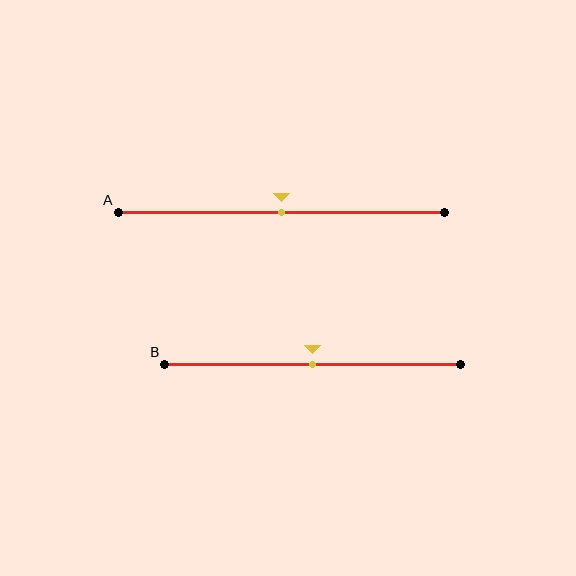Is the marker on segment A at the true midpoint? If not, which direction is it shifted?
Yes, the marker on segment A is at the true midpoint.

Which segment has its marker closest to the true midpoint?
Segment A has its marker closest to the true midpoint.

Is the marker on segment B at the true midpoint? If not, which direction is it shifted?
Yes, the marker on segment B is at the true midpoint.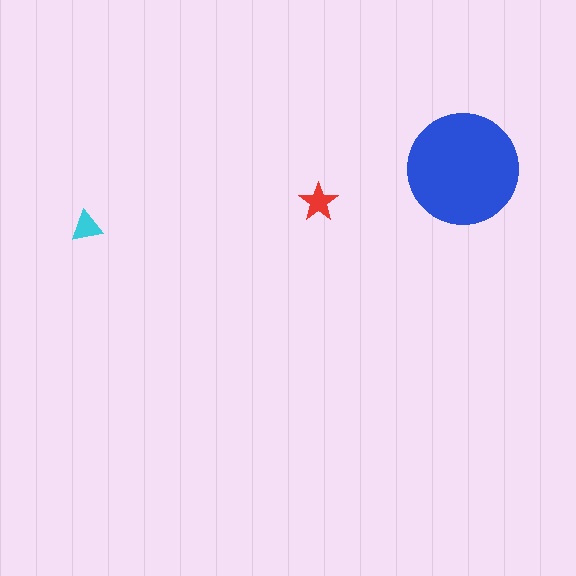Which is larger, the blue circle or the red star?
The blue circle.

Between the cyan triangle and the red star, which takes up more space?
The red star.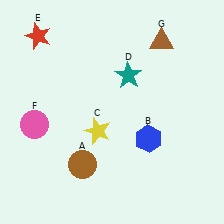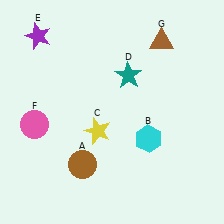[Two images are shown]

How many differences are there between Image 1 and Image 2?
There are 2 differences between the two images.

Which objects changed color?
B changed from blue to cyan. E changed from red to purple.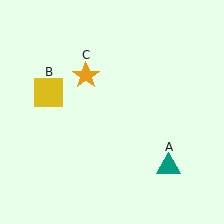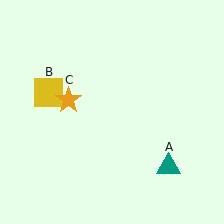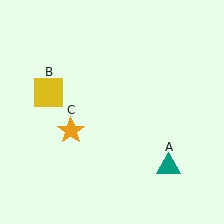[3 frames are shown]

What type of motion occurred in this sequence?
The orange star (object C) rotated counterclockwise around the center of the scene.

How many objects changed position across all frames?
1 object changed position: orange star (object C).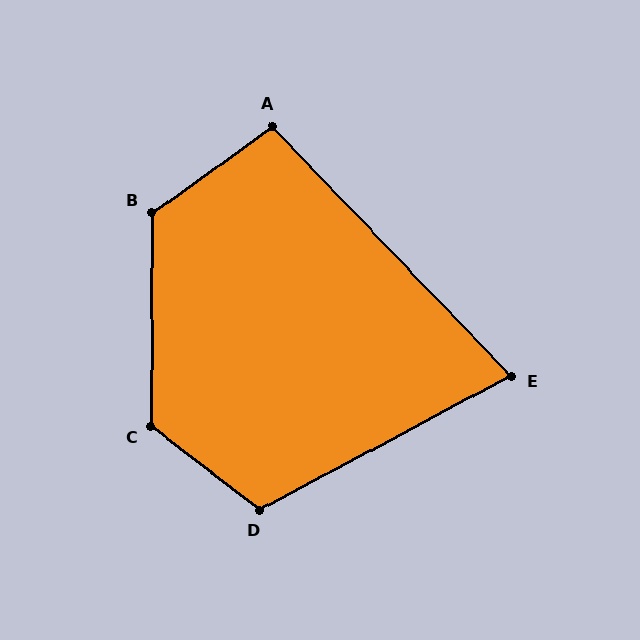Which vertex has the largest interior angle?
C, at approximately 128 degrees.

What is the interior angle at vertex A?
Approximately 98 degrees (obtuse).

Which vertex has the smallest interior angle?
E, at approximately 74 degrees.